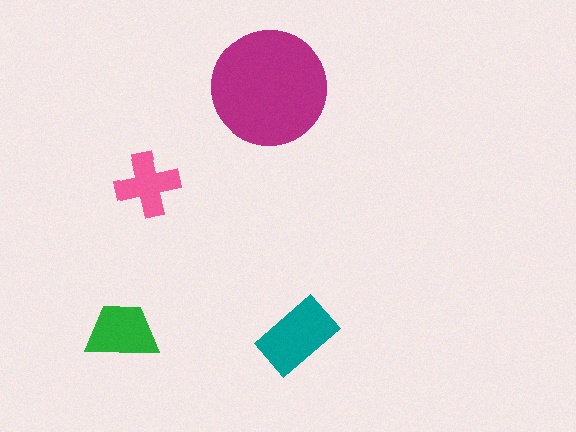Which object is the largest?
The magenta circle.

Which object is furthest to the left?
The green trapezoid is leftmost.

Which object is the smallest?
The pink cross.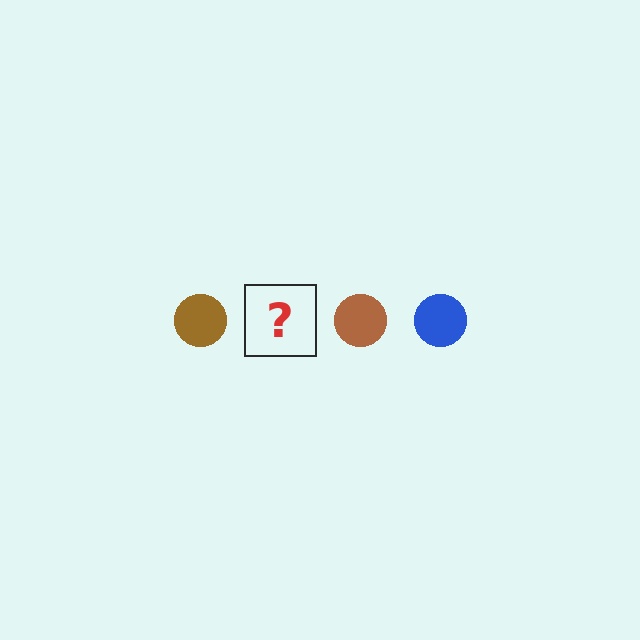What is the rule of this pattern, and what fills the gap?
The rule is that the pattern cycles through brown, blue circles. The gap should be filled with a blue circle.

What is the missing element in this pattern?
The missing element is a blue circle.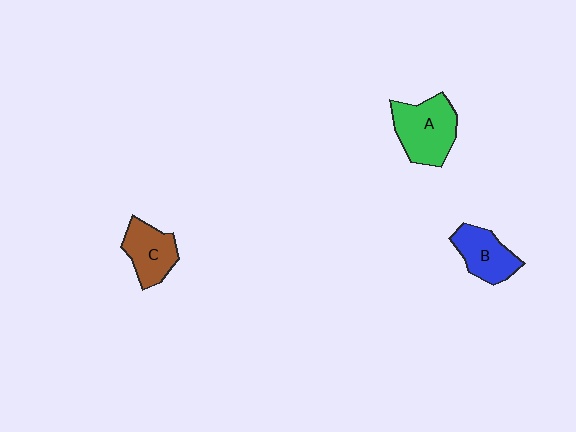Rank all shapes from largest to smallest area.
From largest to smallest: A (green), B (blue), C (brown).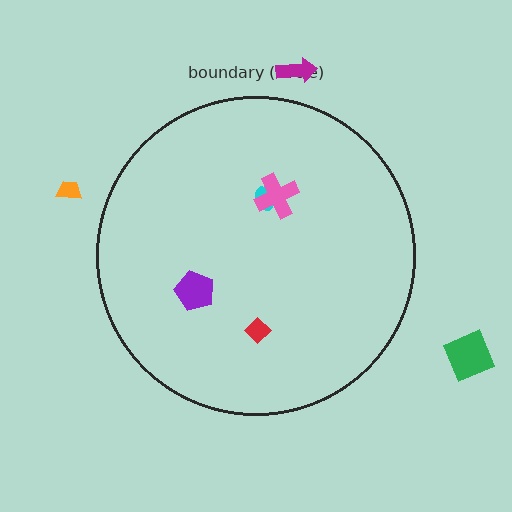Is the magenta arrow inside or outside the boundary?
Outside.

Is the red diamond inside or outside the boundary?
Inside.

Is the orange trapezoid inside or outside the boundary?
Outside.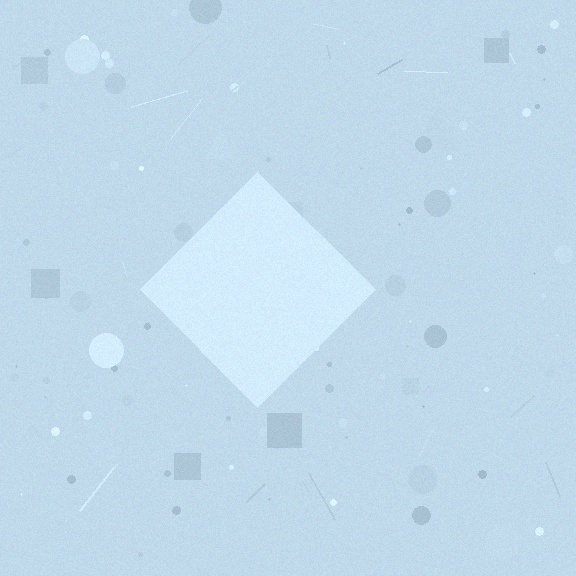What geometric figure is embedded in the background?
A diamond is embedded in the background.